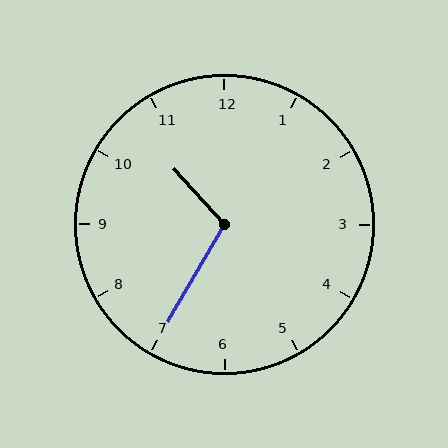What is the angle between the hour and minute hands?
Approximately 108 degrees.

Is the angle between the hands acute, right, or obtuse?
It is obtuse.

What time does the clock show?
10:35.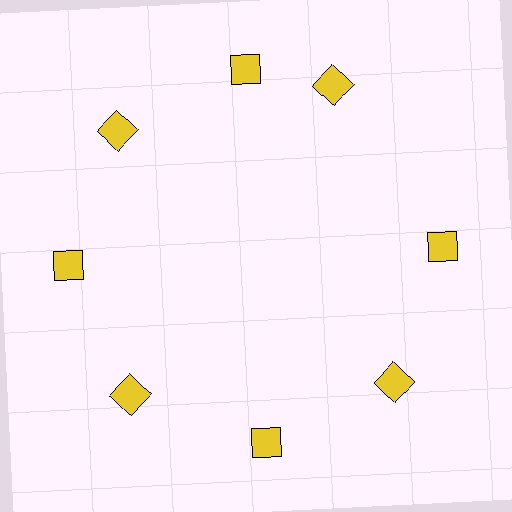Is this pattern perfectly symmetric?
No. The 8 yellow squares are arranged in a ring, but one element near the 2 o'clock position is rotated out of alignment along the ring, breaking the 8-fold rotational symmetry.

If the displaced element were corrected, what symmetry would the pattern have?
It would have 8-fold rotational symmetry — the pattern would map onto itself every 45 degrees.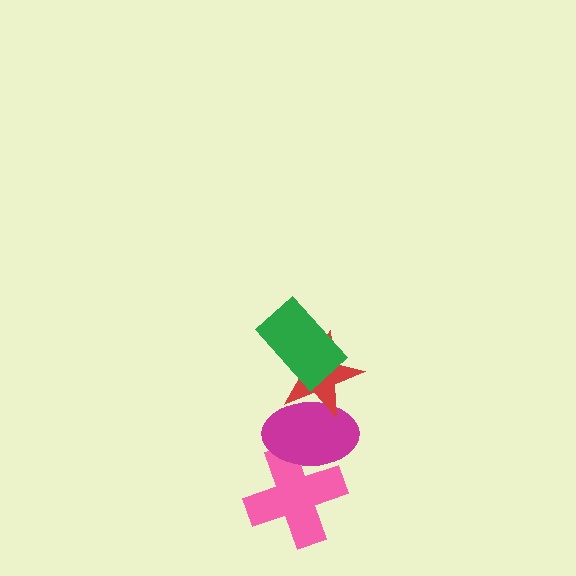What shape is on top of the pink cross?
The magenta ellipse is on top of the pink cross.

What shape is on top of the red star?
The green rectangle is on top of the red star.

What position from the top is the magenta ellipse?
The magenta ellipse is 3rd from the top.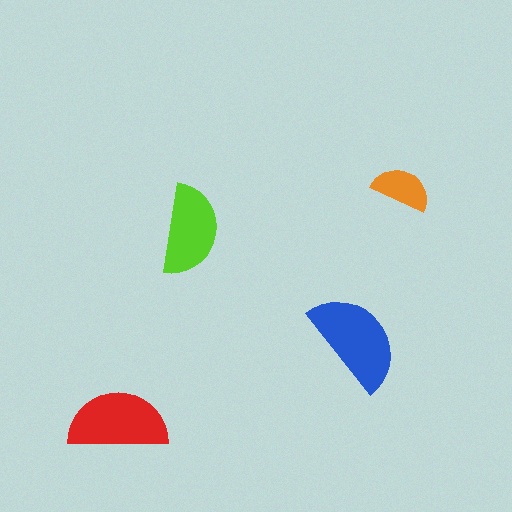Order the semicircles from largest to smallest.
the blue one, the red one, the lime one, the orange one.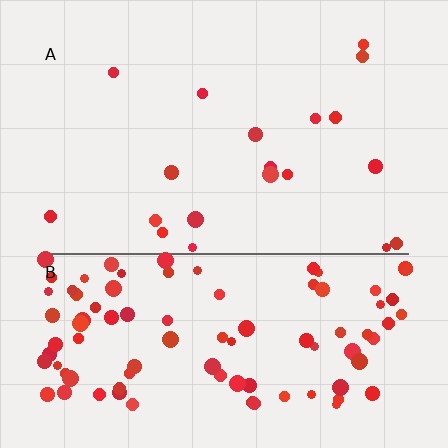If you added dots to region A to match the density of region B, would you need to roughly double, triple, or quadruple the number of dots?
Approximately quadruple.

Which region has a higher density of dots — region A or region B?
B (the bottom).